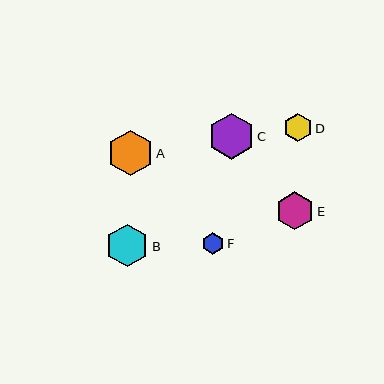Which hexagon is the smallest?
Hexagon F is the smallest with a size of approximately 21 pixels.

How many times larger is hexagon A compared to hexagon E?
Hexagon A is approximately 1.2 times the size of hexagon E.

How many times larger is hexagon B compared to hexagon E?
Hexagon B is approximately 1.1 times the size of hexagon E.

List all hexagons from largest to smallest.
From largest to smallest: C, A, B, E, D, F.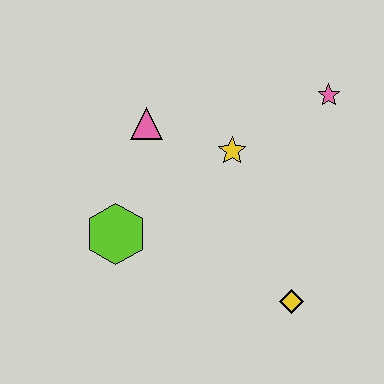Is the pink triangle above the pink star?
No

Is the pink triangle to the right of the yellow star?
No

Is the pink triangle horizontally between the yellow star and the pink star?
No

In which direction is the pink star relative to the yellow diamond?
The pink star is above the yellow diamond.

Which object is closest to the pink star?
The yellow star is closest to the pink star.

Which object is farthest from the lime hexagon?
The pink star is farthest from the lime hexagon.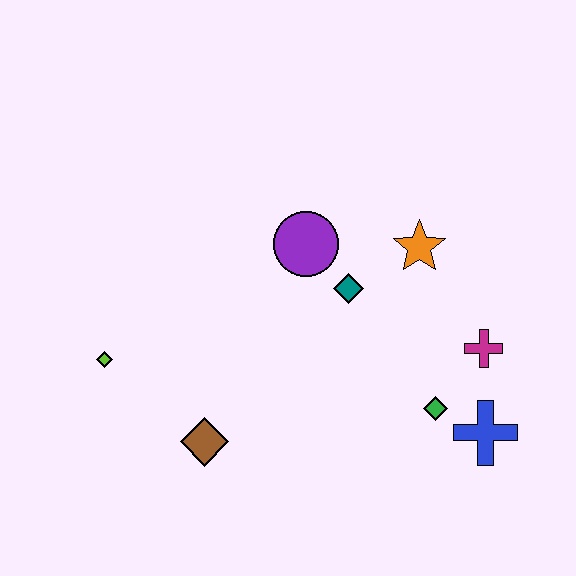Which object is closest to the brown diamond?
The lime diamond is closest to the brown diamond.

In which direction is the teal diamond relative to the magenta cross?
The teal diamond is to the left of the magenta cross.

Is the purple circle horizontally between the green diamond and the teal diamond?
No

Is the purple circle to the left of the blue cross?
Yes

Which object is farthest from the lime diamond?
The blue cross is farthest from the lime diamond.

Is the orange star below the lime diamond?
No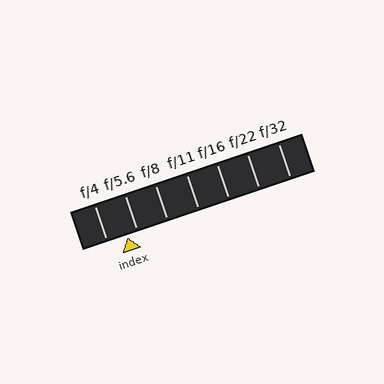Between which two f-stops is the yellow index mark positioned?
The index mark is between f/4 and f/5.6.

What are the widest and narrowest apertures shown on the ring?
The widest aperture shown is f/4 and the narrowest is f/32.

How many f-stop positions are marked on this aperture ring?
There are 7 f-stop positions marked.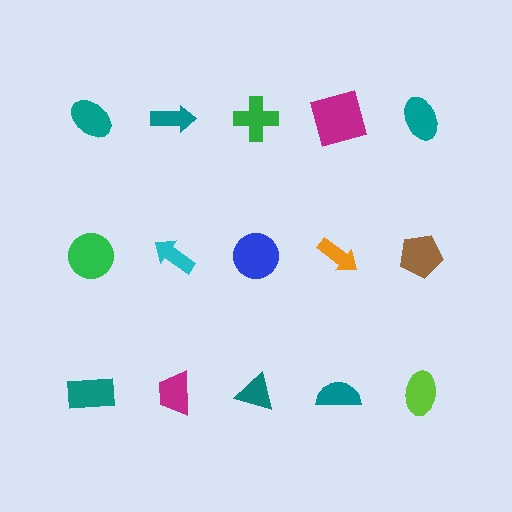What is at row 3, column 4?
A teal semicircle.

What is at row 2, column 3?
A blue circle.